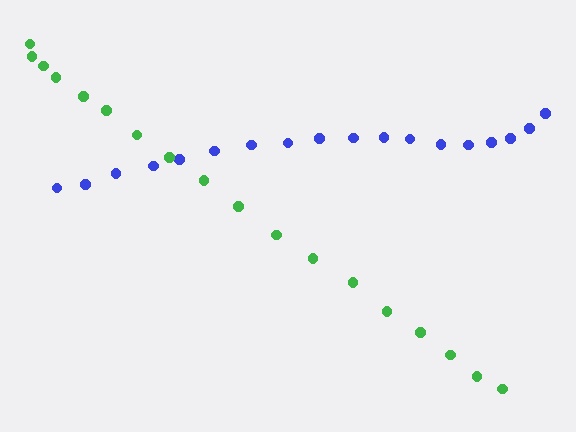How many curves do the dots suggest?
There are 2 distinct paths.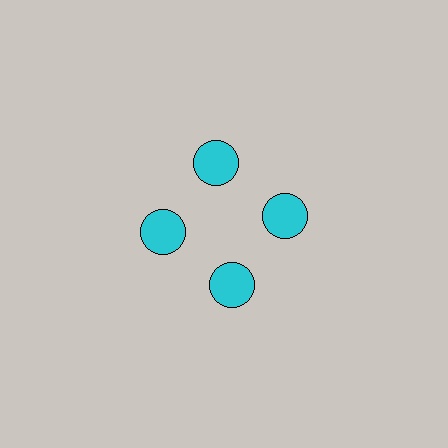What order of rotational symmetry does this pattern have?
This pattern has 4-fold rotational symmetry.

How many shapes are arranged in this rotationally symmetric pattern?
There are 4 shapes, arranged in 4 groups of 1.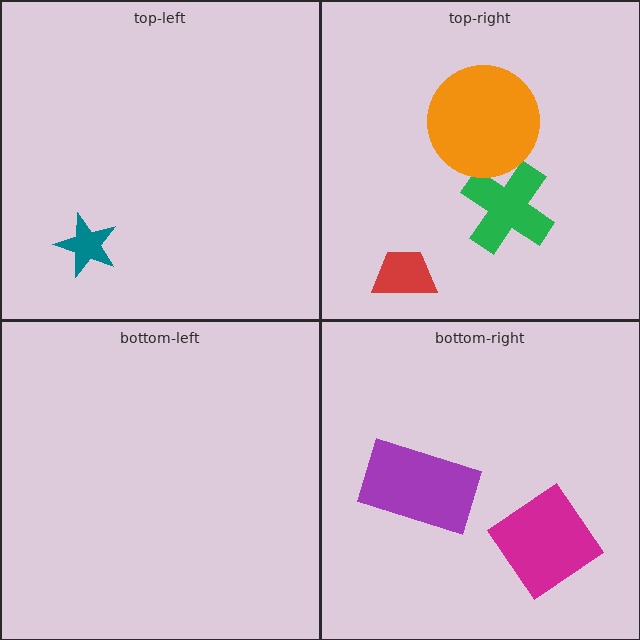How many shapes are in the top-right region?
3.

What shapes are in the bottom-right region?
The purple rectangle, the magenta diamond.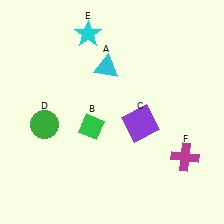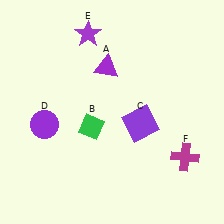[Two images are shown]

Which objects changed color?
A changed from cyan to purple. D changed from green to purple. E changed from cyan to purple.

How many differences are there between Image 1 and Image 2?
There are 3 differences between the two images.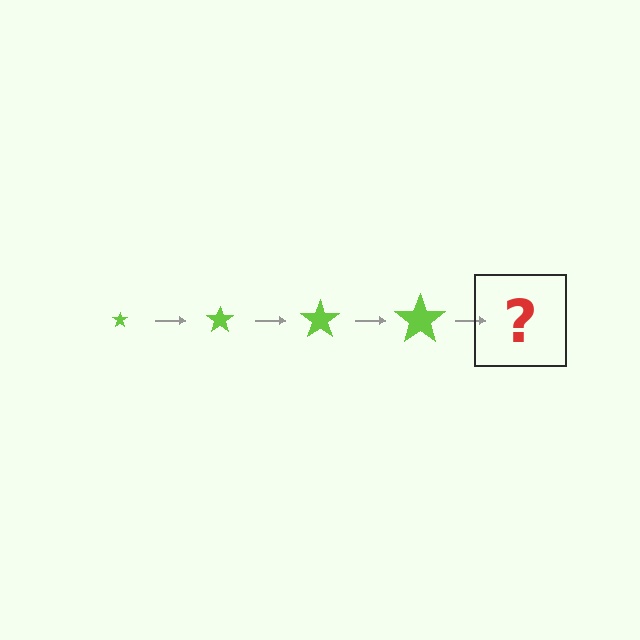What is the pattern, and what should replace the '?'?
The pattern is that the star gets progressively larger each step. The '?' should be a lime star, larger than the previous one.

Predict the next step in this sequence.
The next step is a lime star, larger than the previous one.